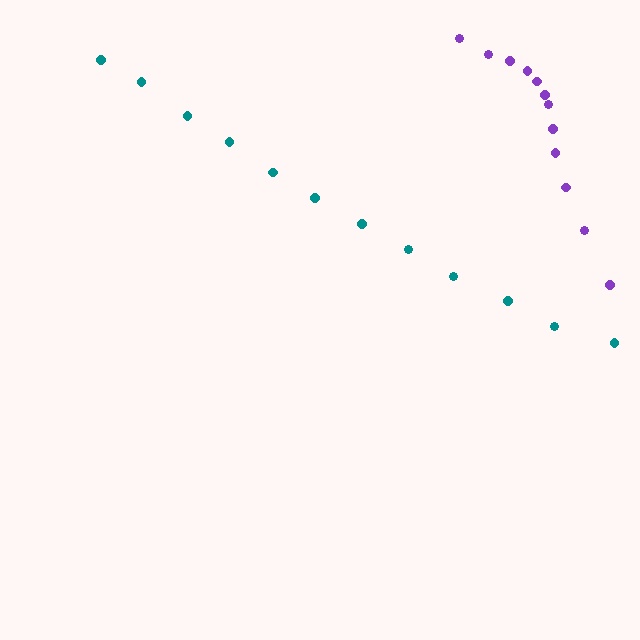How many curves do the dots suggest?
There are 2 distinct paths.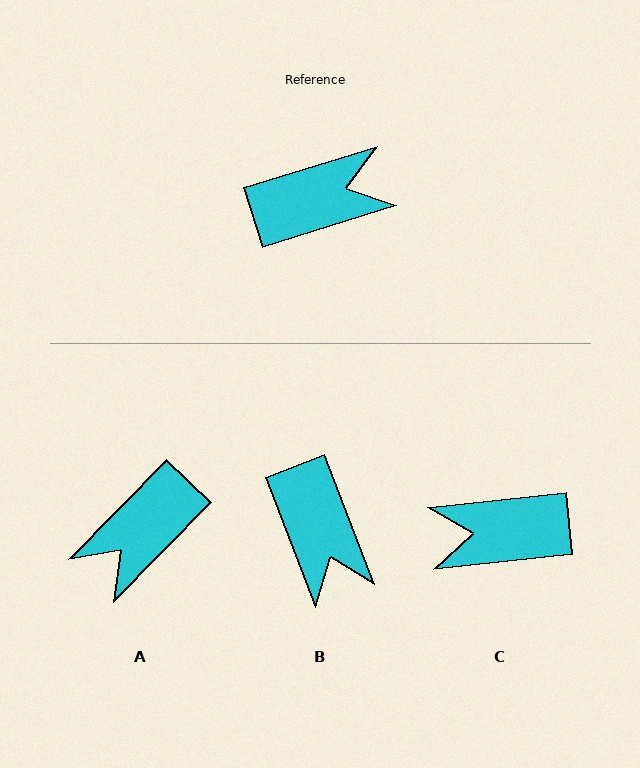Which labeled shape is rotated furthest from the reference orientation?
C, about 169 degrees away.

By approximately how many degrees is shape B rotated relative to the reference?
Approximately 86 degrees clockwise.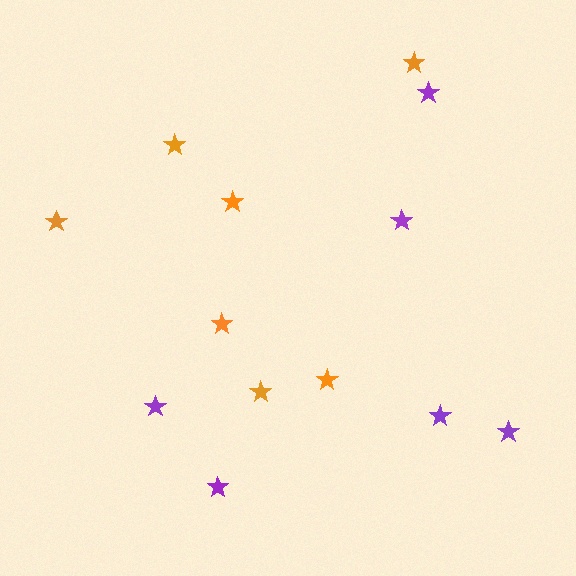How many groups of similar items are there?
There are 2 groups: one group of orange stars (7) and one group of purple stars (6).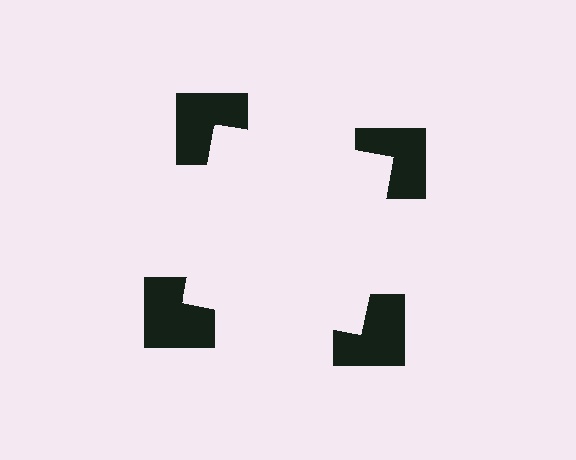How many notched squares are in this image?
There are 4 — one at each vertex of the illusory square.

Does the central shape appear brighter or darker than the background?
It typically appears slightly brighter than the background, even though no actual brightness change is drawn.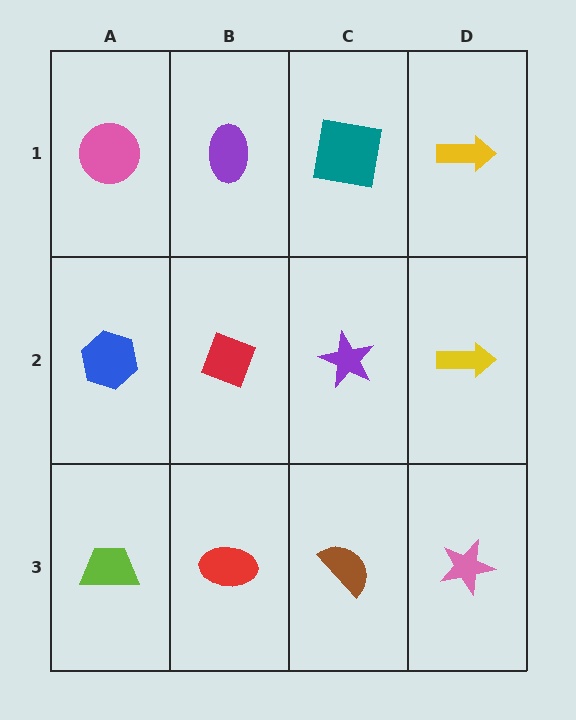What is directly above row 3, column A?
A blue hexagon.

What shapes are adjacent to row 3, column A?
A blue hexagon (row 2, column A), a red ellipse (row 3, column B).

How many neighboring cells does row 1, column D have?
2.